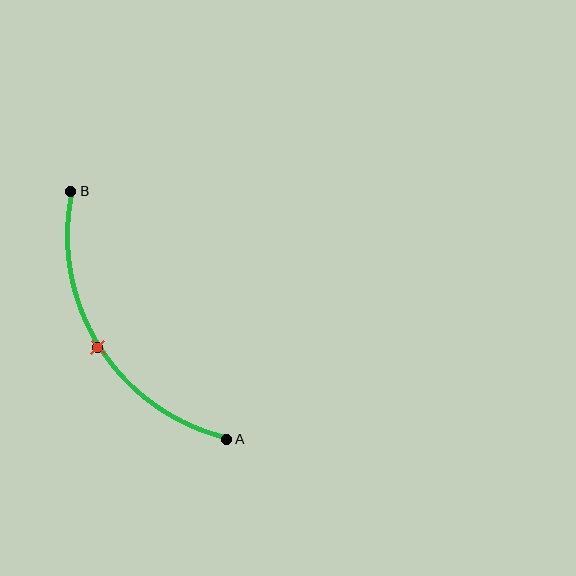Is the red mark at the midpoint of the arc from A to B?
Yes. The red mark lies on the arc at equal arc-length from both A and B — it is the arc midpoint.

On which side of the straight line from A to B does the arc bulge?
The arc bulges to the left of the straight line connecting A and B.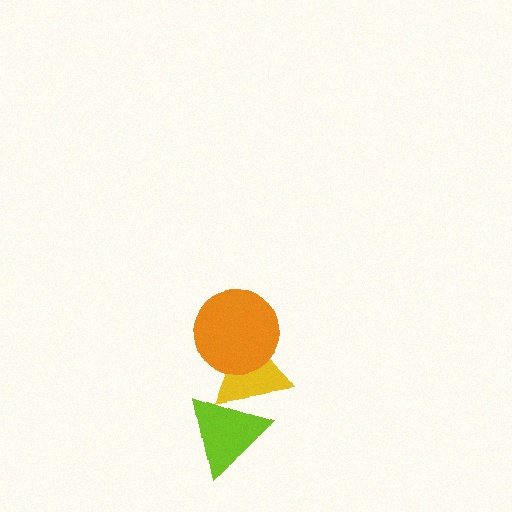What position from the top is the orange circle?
The orange circle is 1st from the top.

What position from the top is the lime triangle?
The lime triangle is 3rd from the top.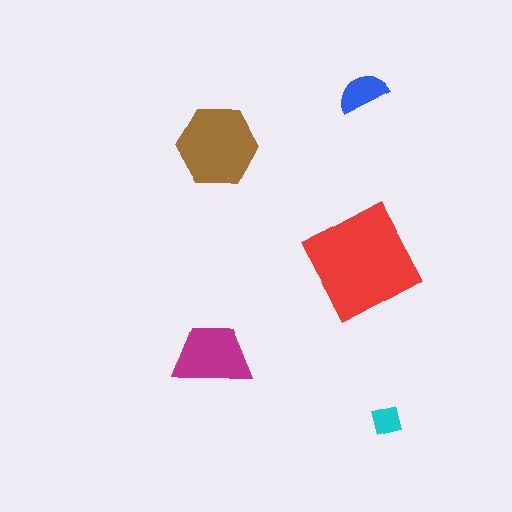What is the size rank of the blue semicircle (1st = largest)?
4th.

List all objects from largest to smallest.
The red square, the brown hexagon, the magenta trapezoid, the blue semicircle, the cyan square.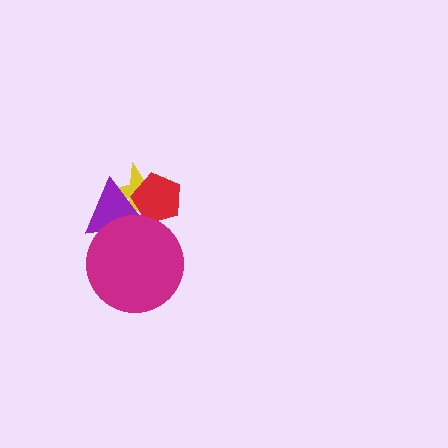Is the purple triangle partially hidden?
Yes, it is partially covered by another shape.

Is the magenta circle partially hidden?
No, no other shape covers it.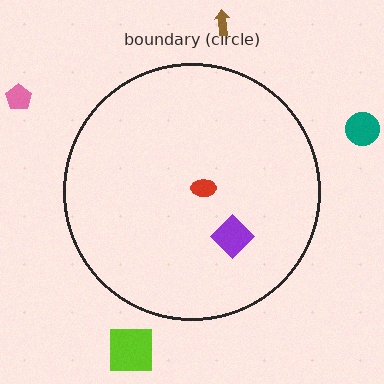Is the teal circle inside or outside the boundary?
Outside.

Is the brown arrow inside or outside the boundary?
Outside.